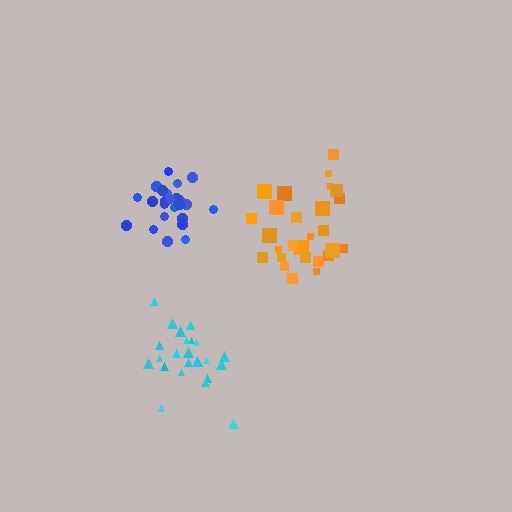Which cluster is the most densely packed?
Cyan.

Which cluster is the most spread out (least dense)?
Orange.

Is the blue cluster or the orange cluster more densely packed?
Blue.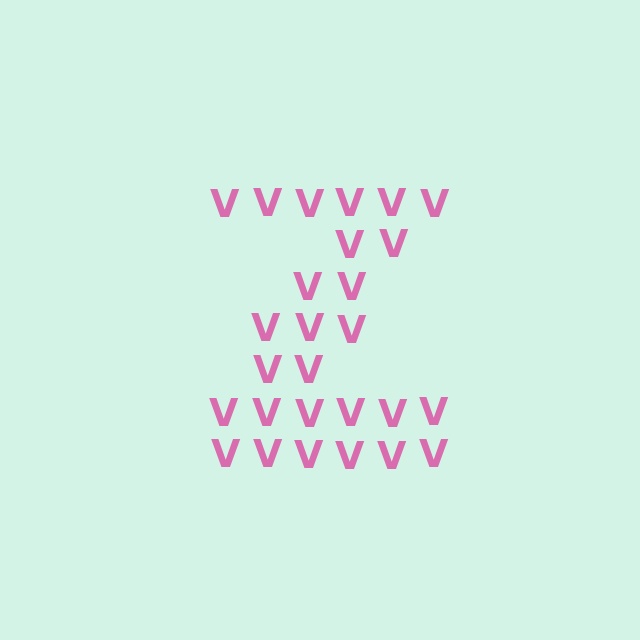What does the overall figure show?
The overall figure shows the letter Z.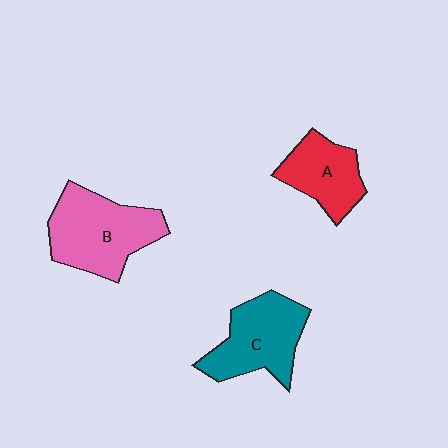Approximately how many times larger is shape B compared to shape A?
Approximately 1.5 times.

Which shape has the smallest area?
Shape A (red).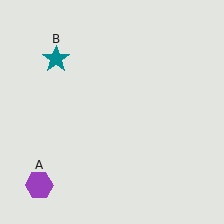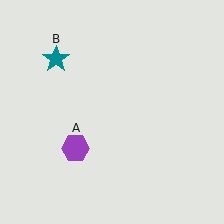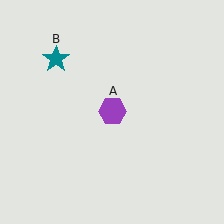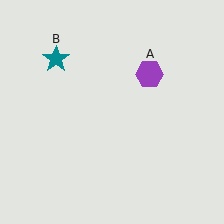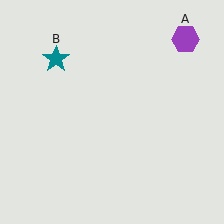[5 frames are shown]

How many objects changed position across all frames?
1 object changed position: purple hexagon (object A).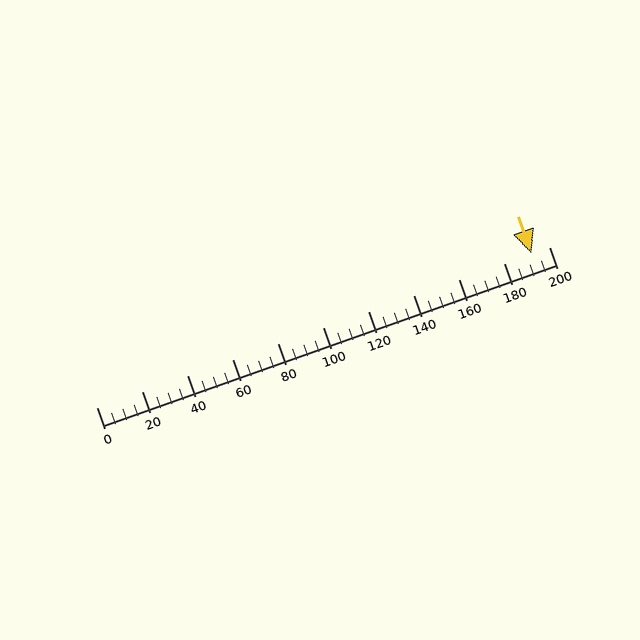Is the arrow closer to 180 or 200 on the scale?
The arrow is closer to 200.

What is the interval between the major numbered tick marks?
The major tick marks are spaced 20 units apart.